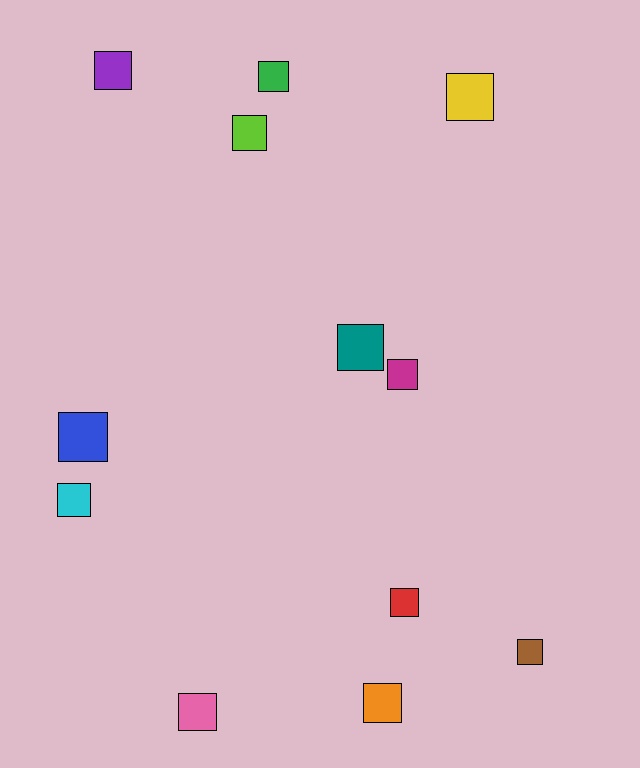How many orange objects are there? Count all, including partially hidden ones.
There is 1 orange object.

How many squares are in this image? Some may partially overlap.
There are 12 squares.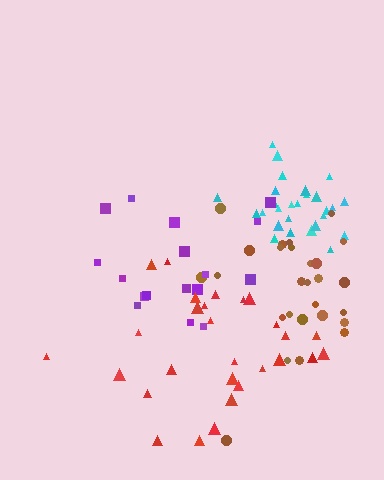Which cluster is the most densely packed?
Cyan.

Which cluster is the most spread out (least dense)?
Purple.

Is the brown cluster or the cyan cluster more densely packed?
Cyan.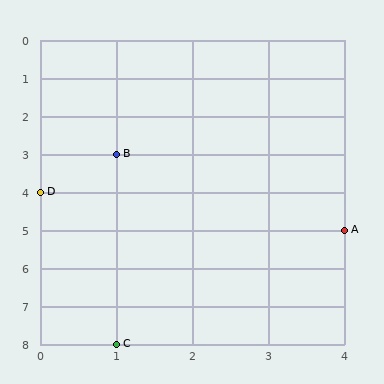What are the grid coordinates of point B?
Point B is at grid coordinates (1, 3).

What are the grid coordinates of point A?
Point A is at grid coordinates (4, 5).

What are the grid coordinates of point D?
Point D is at grid coordinates (0, 4).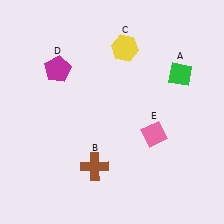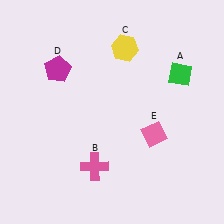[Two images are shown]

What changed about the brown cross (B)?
In Image 1, B is brown. In Image 2, it changed to pink.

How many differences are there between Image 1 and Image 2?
There is 1 difference between the two images.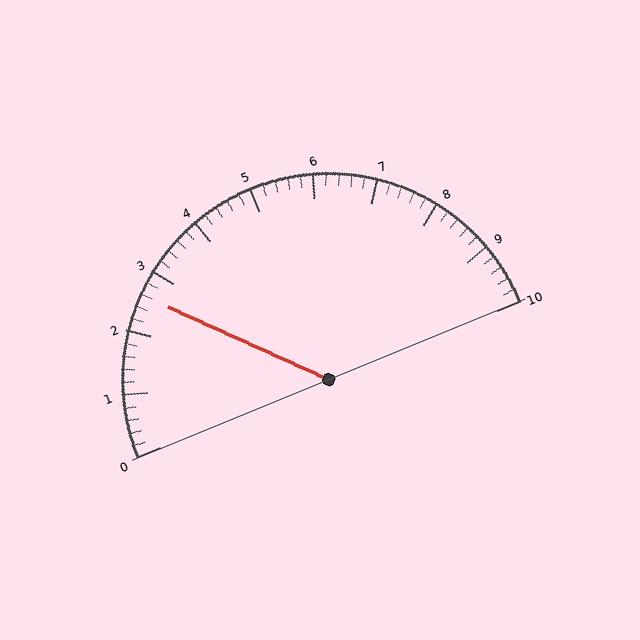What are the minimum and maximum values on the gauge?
The gauge ranges from 0 to 10.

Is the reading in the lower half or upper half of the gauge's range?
The reading is in the lower half of the range (0 to 10).